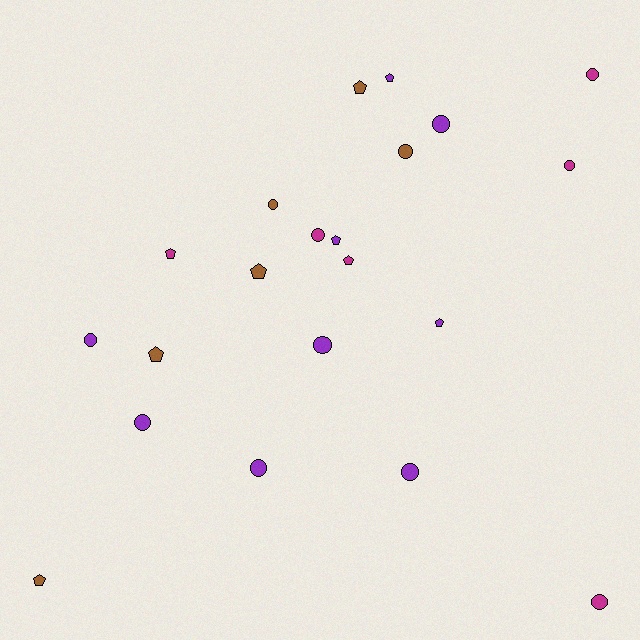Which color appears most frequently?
Purple, with 9 objects.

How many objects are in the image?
There are 21 objects.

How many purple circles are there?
There are 6 purple circles.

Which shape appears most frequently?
Circle, with 12 objects.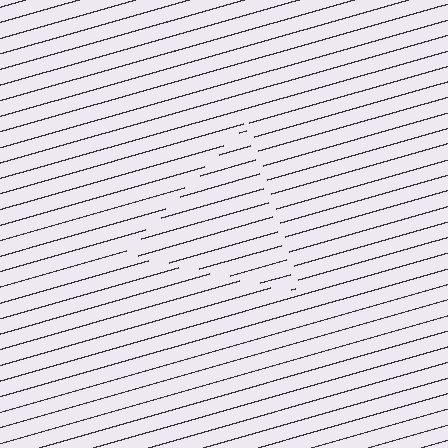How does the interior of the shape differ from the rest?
The interior of the shape contains the same grating, shifted by half a period — the contour is defined by the phase discontinuity where line-ends from the inner and outer gratings abut.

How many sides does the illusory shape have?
3 sides — the line-ends trace a triangle.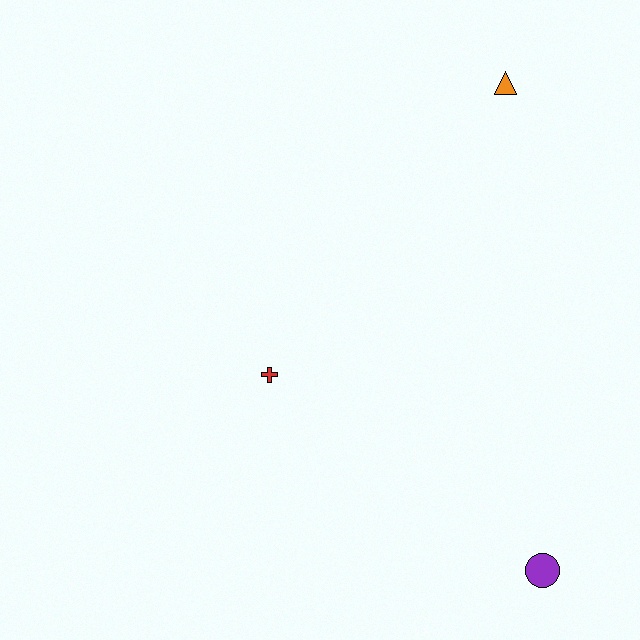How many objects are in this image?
There are 3 objects.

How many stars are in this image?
There are no stars.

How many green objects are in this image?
There are no green objects.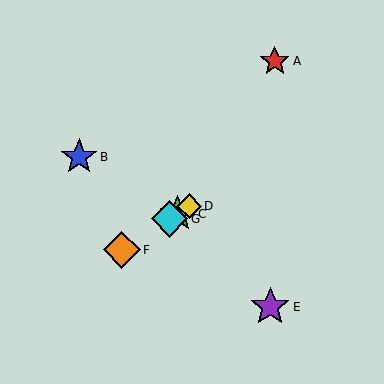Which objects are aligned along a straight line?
Objects C, D, F, G are aligned along a straight line.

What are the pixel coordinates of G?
Object G is at (170, 219).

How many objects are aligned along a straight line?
4 objects (C, D, F, G) are aligned along a straight line.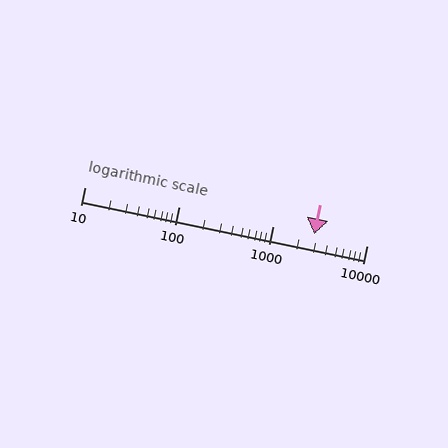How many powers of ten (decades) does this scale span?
The scale spans 3 decades, from 10 to 10000.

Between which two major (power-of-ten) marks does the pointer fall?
The pointer is between 1000 and 10000.